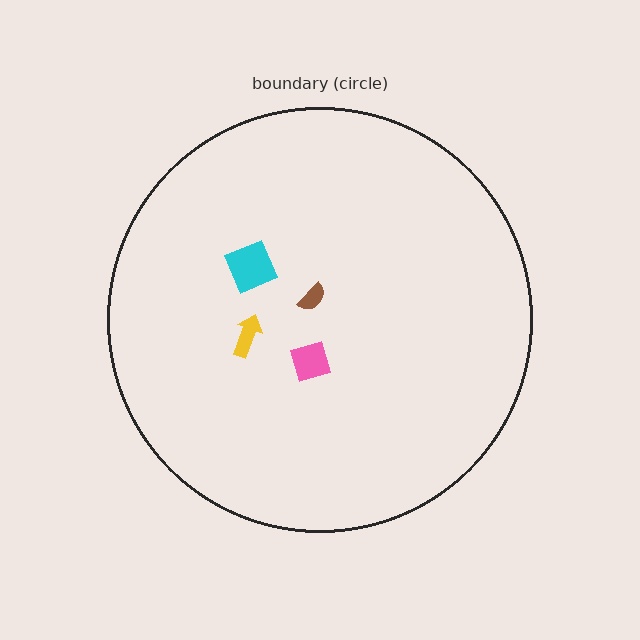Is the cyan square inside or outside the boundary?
Inside.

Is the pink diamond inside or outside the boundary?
Inside.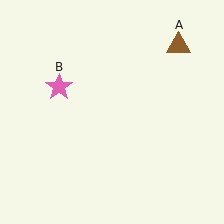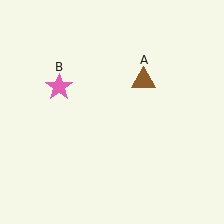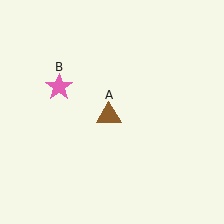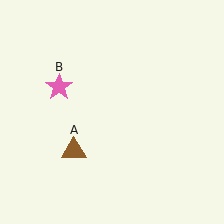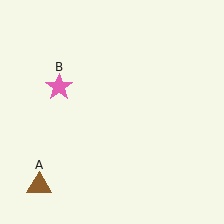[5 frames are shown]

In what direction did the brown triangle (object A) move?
The brown triangle (object A) moved down and to the left.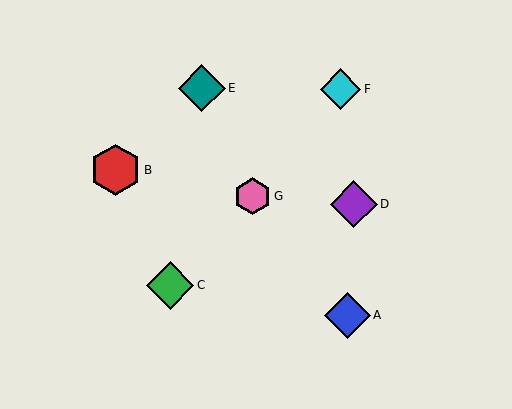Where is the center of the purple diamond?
The center of the purple diamond is at (354, 204).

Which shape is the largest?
The red hexagon (labeled B) is the largest.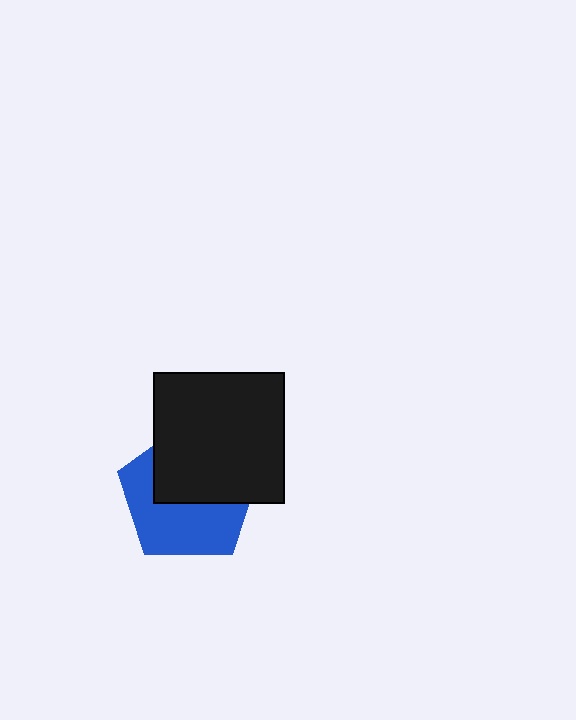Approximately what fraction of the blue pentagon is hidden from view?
Roughly 48% of the blue pentagon is hidden behind the black square.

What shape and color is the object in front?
The object in front is a black square.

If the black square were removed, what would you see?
You would see the complete blue pentagon.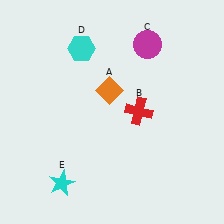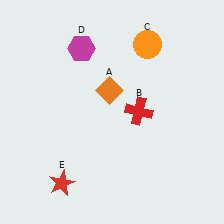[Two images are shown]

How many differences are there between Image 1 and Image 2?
There are 3 differences between the two images.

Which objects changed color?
C changed from magenta to orange. D changed from cyan to magenta. E changed from cyan to red.